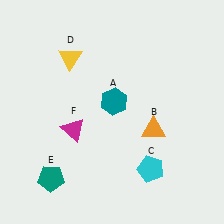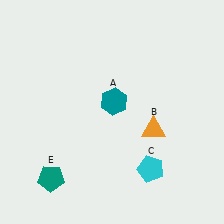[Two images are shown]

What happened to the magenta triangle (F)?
The magenta triangle (F) was removed in Image 2. It was in the bottom-left area of Image 1.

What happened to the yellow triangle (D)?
The yellow triangle (D) was removed in Image 2. It was in the top-left area of Image 1.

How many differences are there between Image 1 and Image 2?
There are 2 differences between the two images.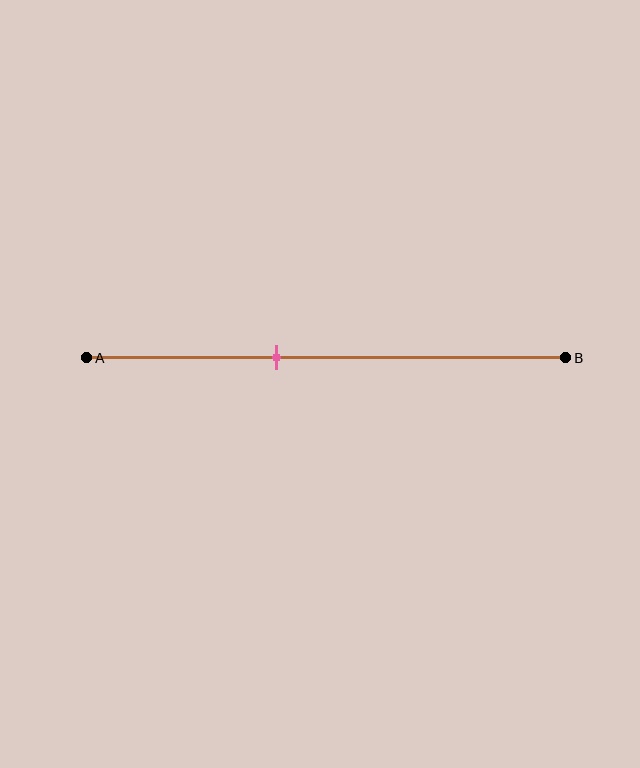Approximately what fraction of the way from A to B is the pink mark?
The pink mark is approximately 40% of the way from A to B.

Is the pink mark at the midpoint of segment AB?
No, the mark is at about 40% from A, not at the 50% midpoint.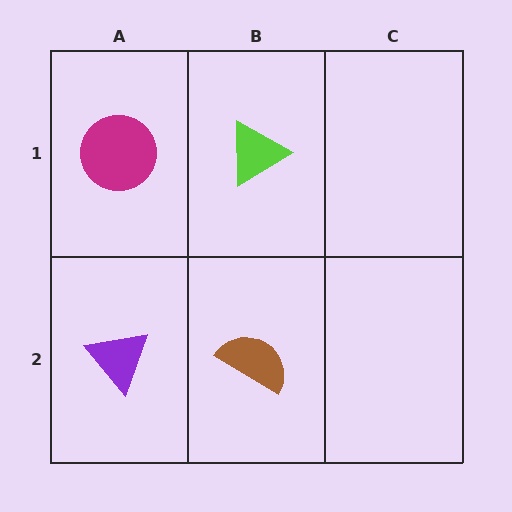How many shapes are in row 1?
2 shapes.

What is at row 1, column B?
A lime triangle.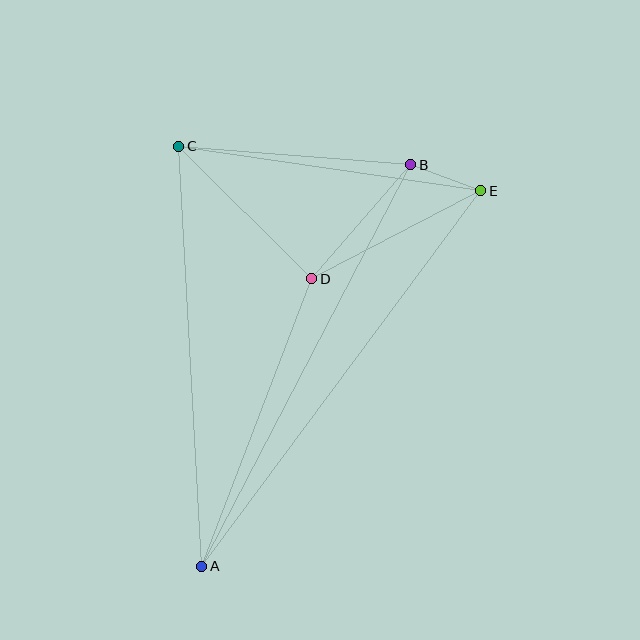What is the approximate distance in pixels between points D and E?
The distance between D and E is approximately 190 pixels.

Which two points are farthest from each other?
Points A and E are farthest from each other.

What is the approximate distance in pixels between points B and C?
The distance between B and C is approximately 233 pixels.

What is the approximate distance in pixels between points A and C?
The distance between A and C is approximately 421 pixels.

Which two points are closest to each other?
Points B and E are closest to each other.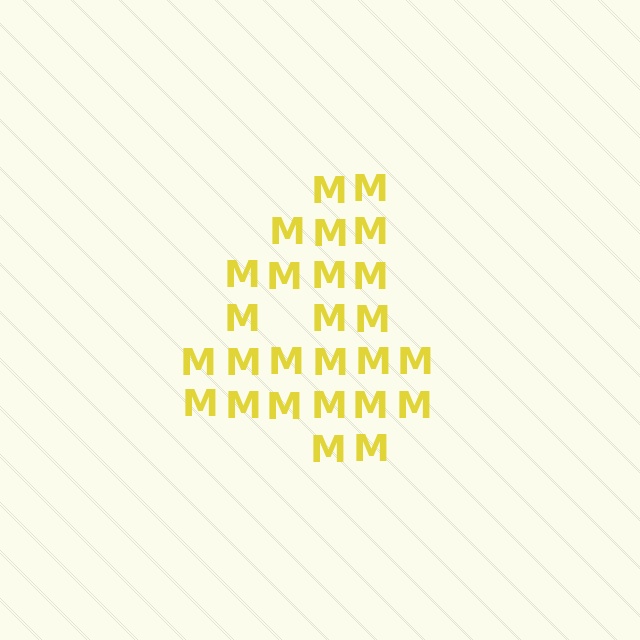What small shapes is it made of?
It is made of small letter M's.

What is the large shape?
The large shape is the digit 4.